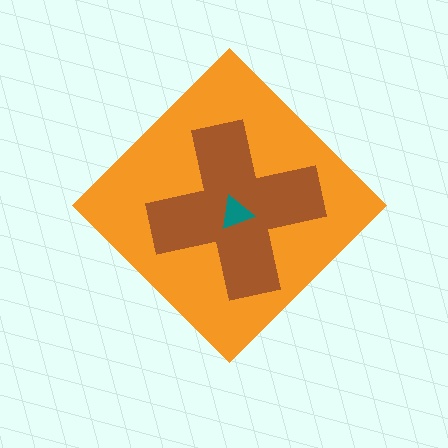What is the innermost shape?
The teal triangle.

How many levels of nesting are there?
3.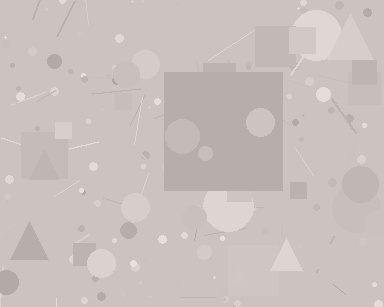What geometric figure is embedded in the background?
A square is embedded in the background.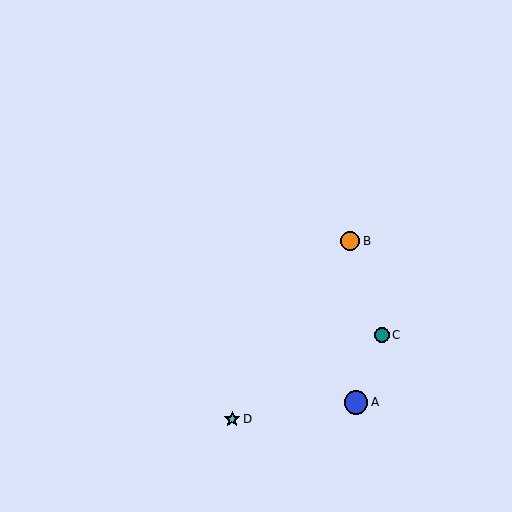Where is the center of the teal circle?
The center of the teal circle is at (382, 335).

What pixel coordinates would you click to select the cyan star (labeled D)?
Click at (232, 419) to select the cyan star D.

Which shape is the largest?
The blue circle (labeled A) is the largest.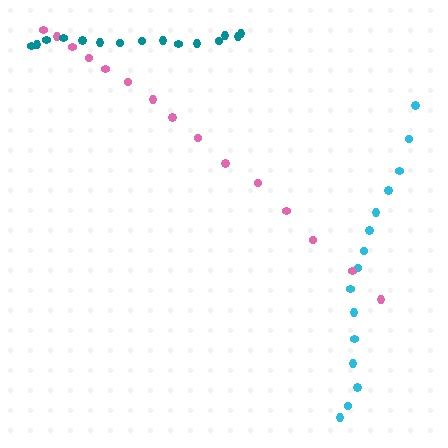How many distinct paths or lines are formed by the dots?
There are 3 distinct paths.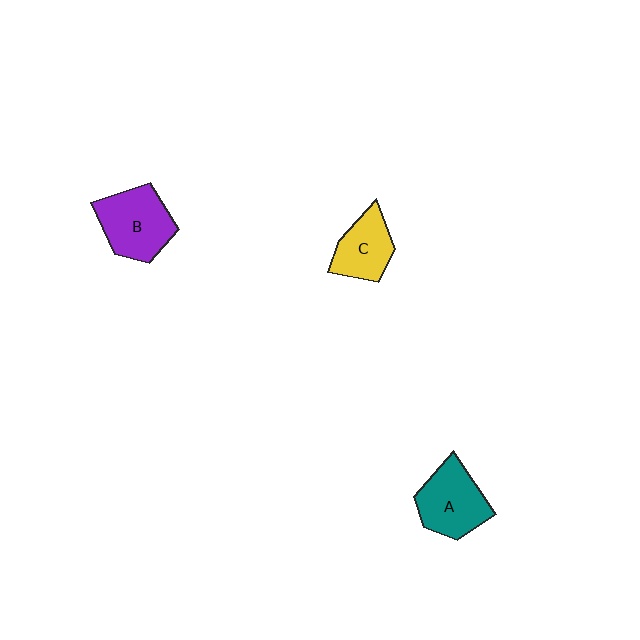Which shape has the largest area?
Shape B (purple).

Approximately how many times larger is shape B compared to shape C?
Approximately 1.3 times.